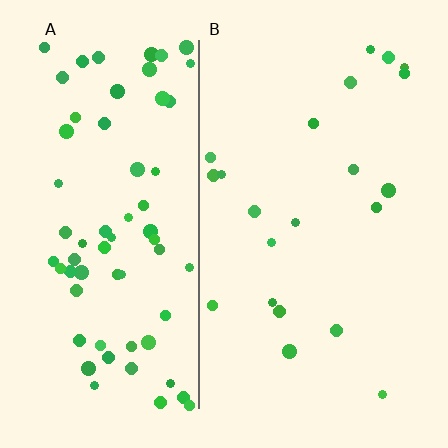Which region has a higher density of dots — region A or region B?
A (the left).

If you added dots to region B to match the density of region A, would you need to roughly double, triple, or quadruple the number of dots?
Approximately triple.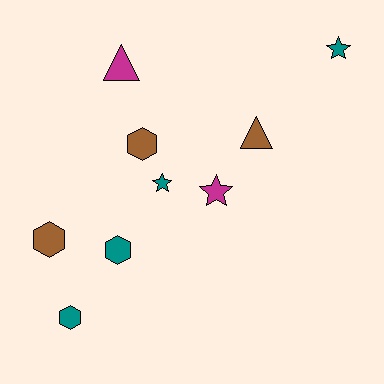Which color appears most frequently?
Teal, with 4 objects.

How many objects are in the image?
There are 9 objects.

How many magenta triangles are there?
There is 1 magenta triangle.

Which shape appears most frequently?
Hexagon, with 4 objects.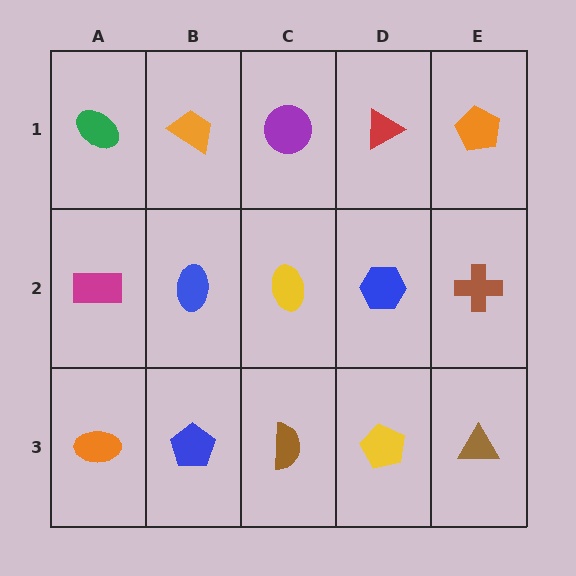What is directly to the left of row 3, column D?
A brown semicircle.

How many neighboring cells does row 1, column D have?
3.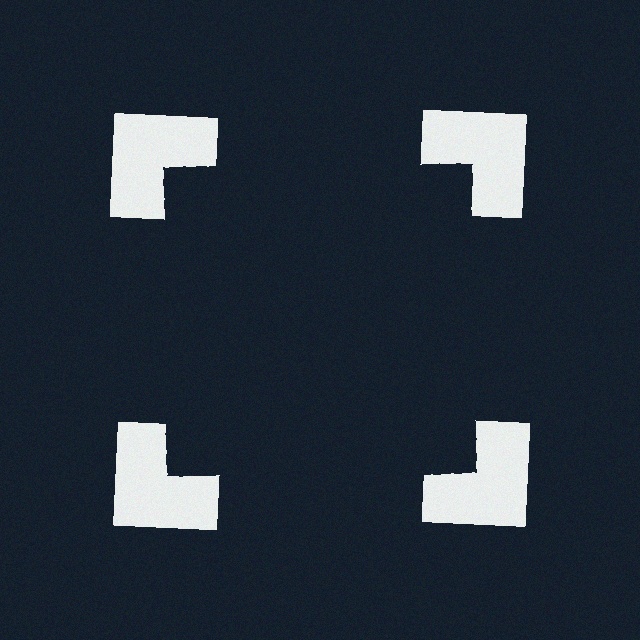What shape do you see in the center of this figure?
An illusory square — its edges are inferred from the aligned wedge cuts in the notched squares, not physically drawn.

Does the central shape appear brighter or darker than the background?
It typically appears slightly darker than the background, even though no actual brightness change is drawn.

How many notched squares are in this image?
There are 4 — one at each vertex of the illusory square.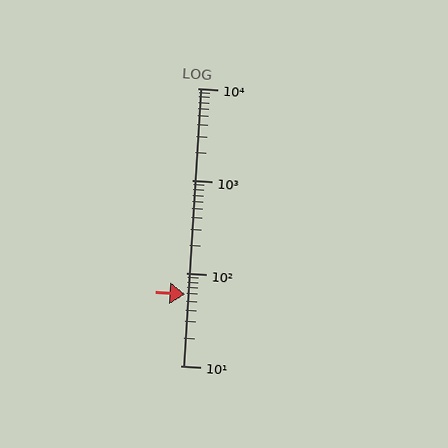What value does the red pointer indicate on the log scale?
The pointer indicates approximately 59.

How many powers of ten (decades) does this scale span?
The scale spans 3 decades, from 10 to 10000.